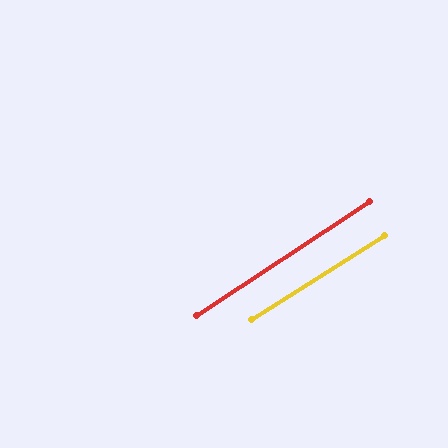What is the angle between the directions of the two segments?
Approximately 1 degree.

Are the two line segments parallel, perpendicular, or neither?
Parallel — their directions differ by only 1.2°.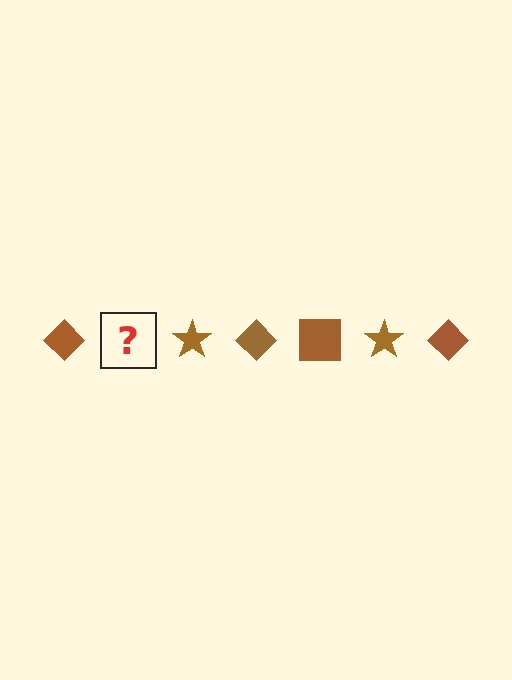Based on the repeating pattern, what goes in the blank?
The blank should be a brown square.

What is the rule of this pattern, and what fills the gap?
The rule is that the pattern cycles through diamond, square, star shapes in brown. The gap should be filled with a brown square.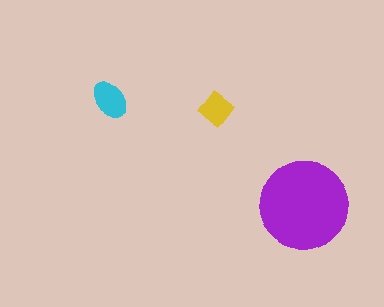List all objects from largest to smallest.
The purple circle, the cyan ellipse, the yellow diamond.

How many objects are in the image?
There are 3 objects in the image.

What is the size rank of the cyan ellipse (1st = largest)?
2nd.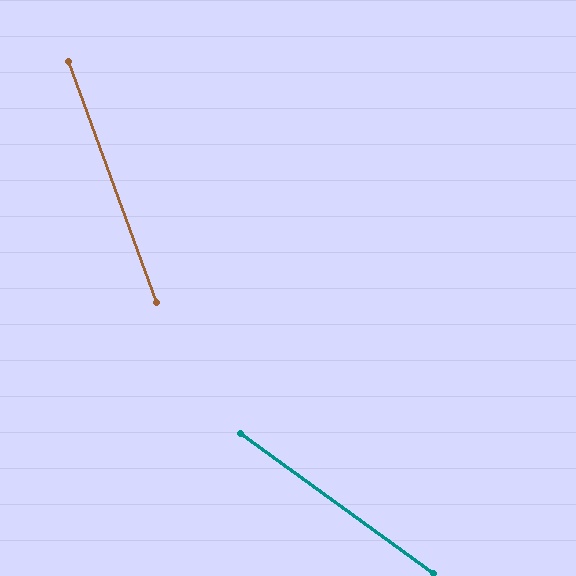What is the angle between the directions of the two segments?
Approximately 34 degrees.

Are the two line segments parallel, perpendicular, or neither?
Neither parallel nor perpendicular — they differ by about 34°.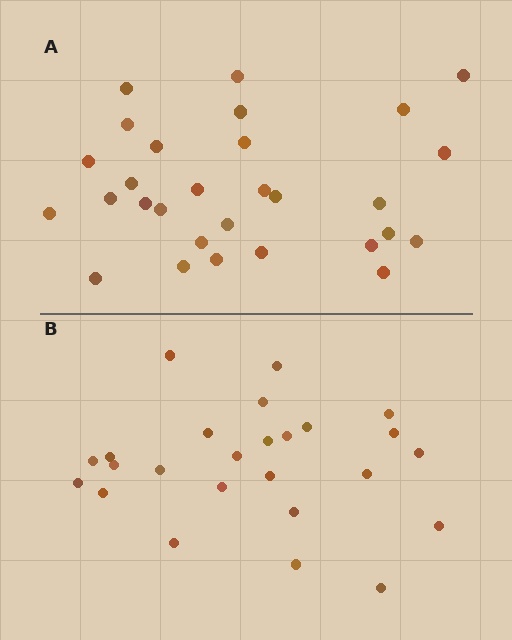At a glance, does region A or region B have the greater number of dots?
Region A (the top region) has more dots.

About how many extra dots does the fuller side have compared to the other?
Region A has about 4 more dots than region B.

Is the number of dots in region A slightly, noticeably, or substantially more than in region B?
Region A has only slightly more — the two regions are fairly close. The ratio is roughly 1.2 to 1.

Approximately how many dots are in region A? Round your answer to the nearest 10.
About 30 dots. (The exact count is 29, which rounds to 30.)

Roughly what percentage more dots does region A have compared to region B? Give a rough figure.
About 15% more.